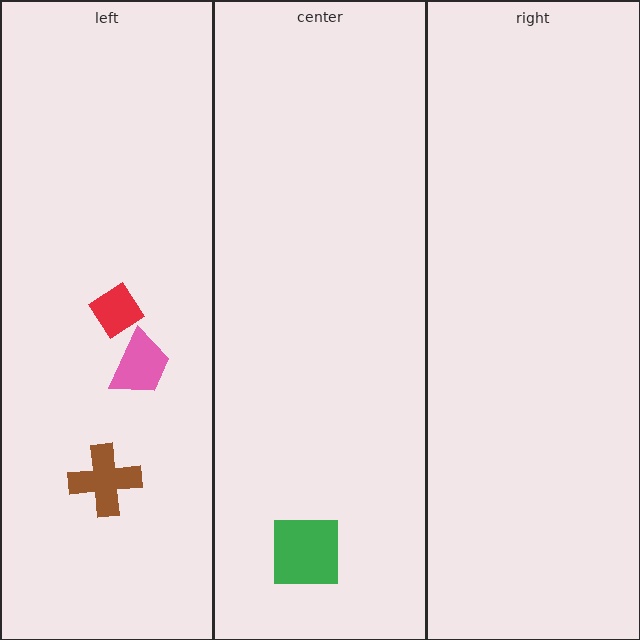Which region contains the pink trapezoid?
The left region.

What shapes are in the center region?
The green square.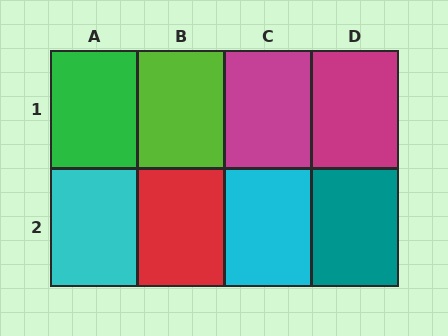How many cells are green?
1 cell is green.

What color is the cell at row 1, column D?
Magenta.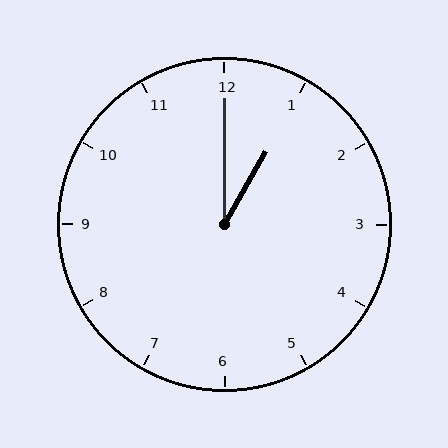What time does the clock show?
1:00.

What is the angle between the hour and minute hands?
Approximately 30 degrees.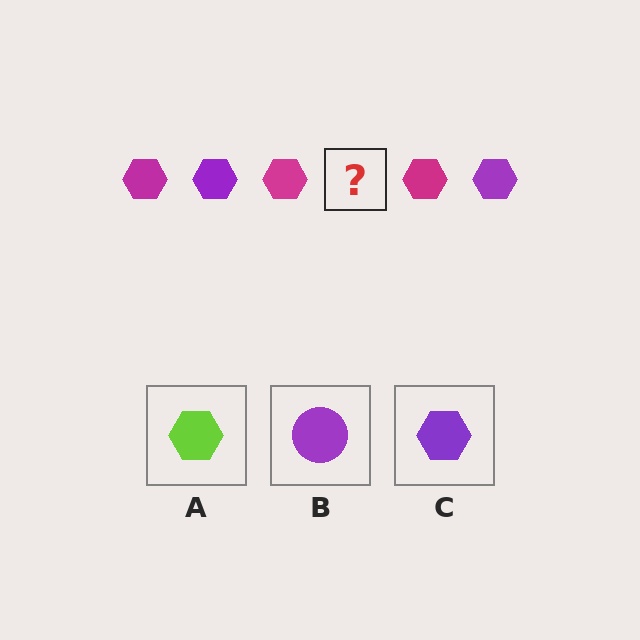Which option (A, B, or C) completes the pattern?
C.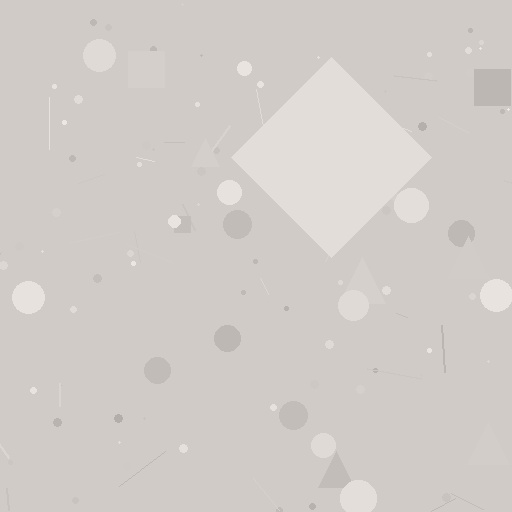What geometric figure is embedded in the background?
A diamond is embedded in the background.